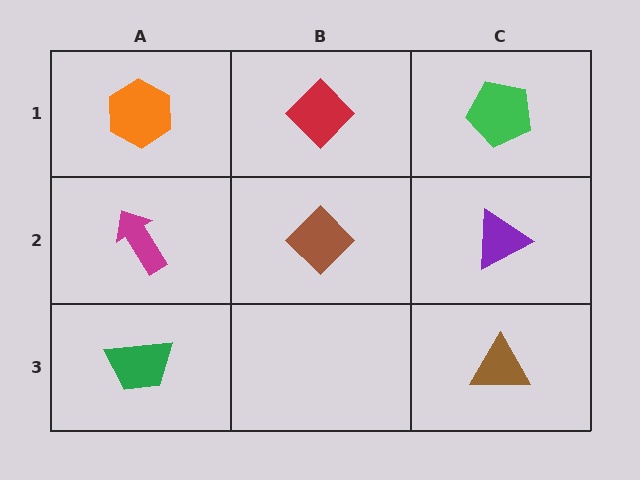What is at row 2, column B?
A brown diamond.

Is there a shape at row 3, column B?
No, that cell is empty.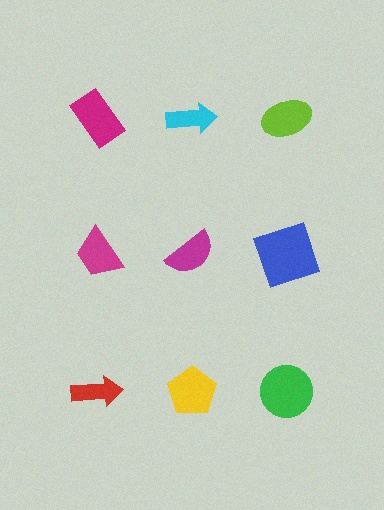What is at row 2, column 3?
A blue square.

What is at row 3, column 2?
A yellow pentagon.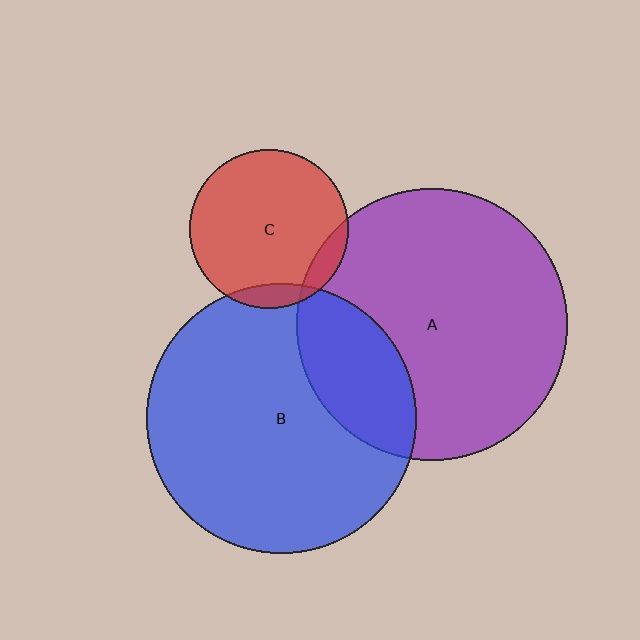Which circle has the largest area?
Circle A (purple).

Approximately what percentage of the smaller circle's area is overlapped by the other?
Approximately 10%.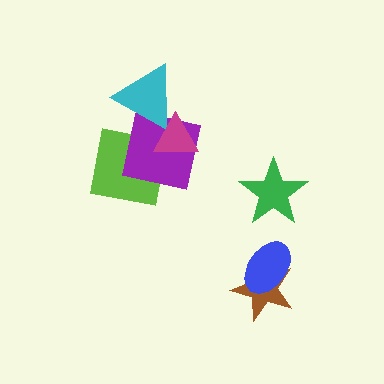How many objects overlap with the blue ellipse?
1 object overlaps with the blue ellipse.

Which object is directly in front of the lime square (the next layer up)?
The purple square is directly in front of the lime square.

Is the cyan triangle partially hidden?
Yes, it is partially covered by another shape.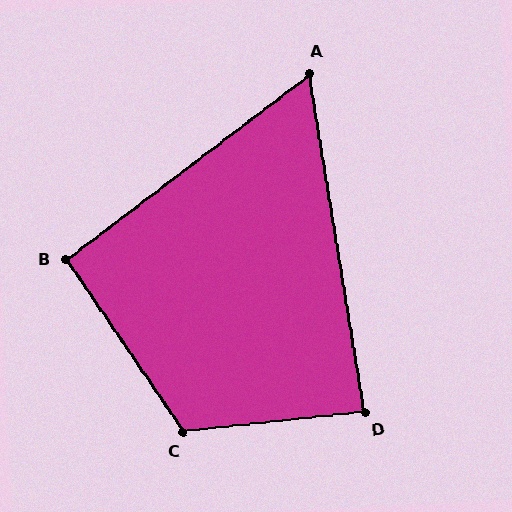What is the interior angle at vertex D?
Approximately 87 degrees (approximately right).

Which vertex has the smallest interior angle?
A, at approximately 62 degrees.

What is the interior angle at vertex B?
Approximately 93 degrees (approximately right).